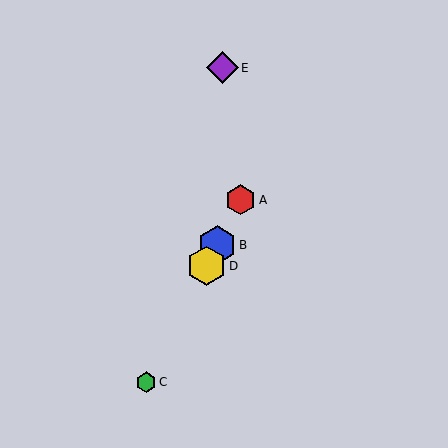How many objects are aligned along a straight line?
4 objects (A, B, C, D) are aligned along a straight line.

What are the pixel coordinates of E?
Object E is at (222, 68).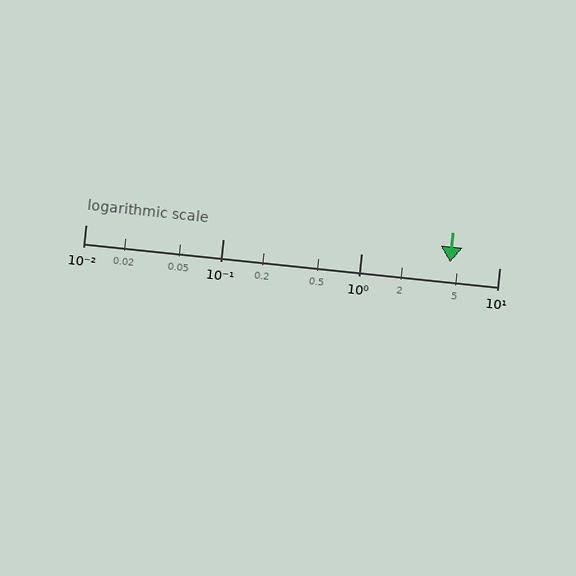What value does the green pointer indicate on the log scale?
The pointer indicates approximately 4.4.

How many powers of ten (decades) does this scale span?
The scale spans 3 decades, from 0.01 to 10.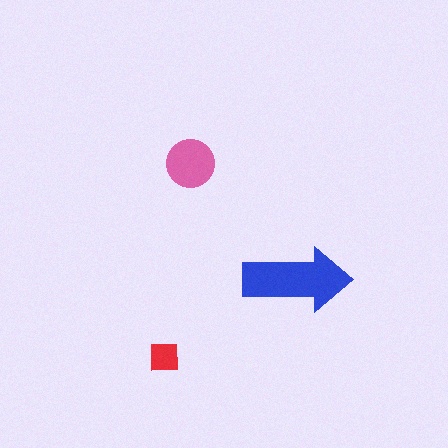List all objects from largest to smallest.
The blue arrow, the pink circle, the red square.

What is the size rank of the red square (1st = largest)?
3rd.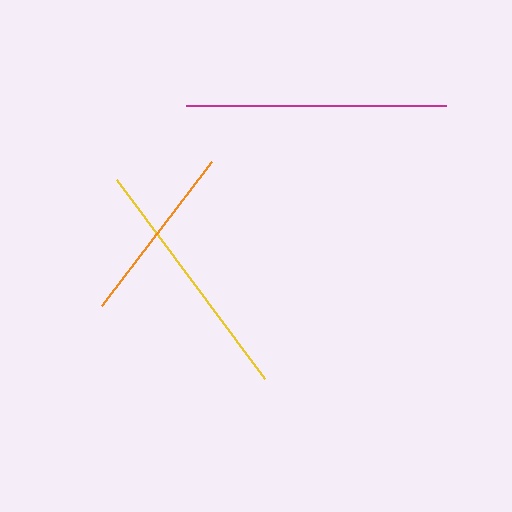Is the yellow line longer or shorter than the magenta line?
The magenta line is longer than the yellow line.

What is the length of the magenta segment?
The magenta segment is approximately 259 pixels long.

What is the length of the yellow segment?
The yellow segment is approximately 248 pixels long.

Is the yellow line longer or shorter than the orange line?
The yellow line is longer than the orange line.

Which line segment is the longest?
The magenta line is the longest at approximately 259 pixels.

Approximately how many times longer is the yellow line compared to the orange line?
The yellow line is approximately 1.4 times the length of the orange line.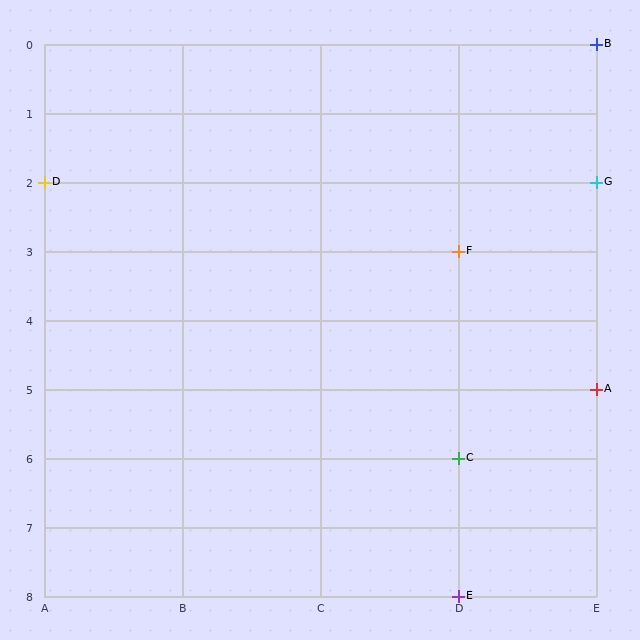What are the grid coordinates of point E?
Point E is at grid coordinates (D, 8).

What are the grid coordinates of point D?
Point D is at grid coordinates (A, 2).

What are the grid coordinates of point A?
Point A is at grid coordinates (E, 5).